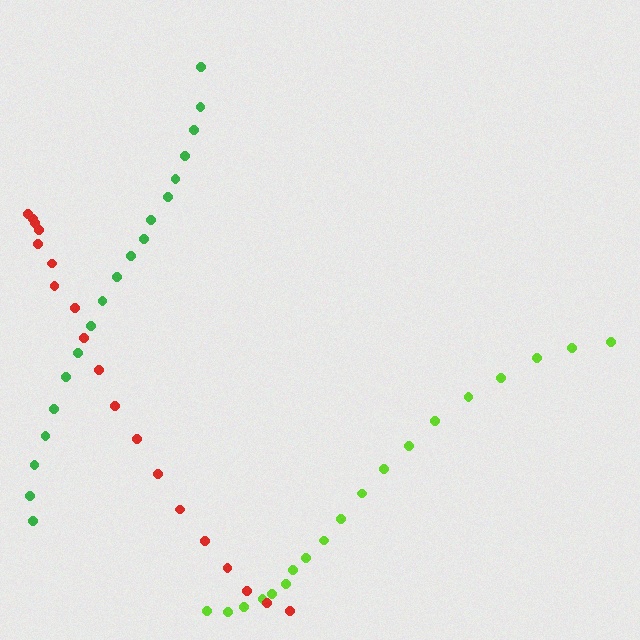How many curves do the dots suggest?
There are 3 distinct paths.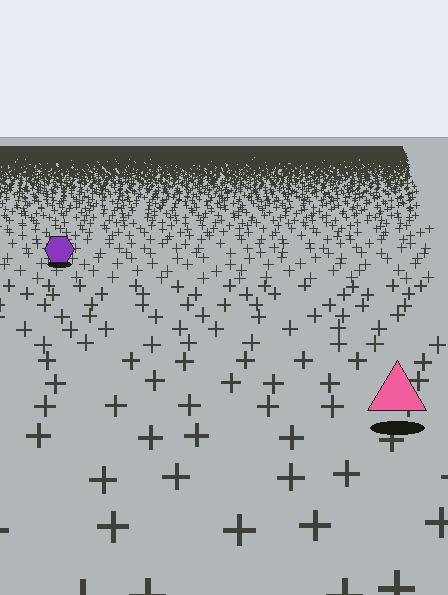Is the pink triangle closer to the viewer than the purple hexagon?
Yes. The pink triangle is closer — you can tell from the texture gradient: the ground texture is coarser near it.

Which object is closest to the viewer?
The pink triangle is closest. The texture marks near it are larger and more spread out.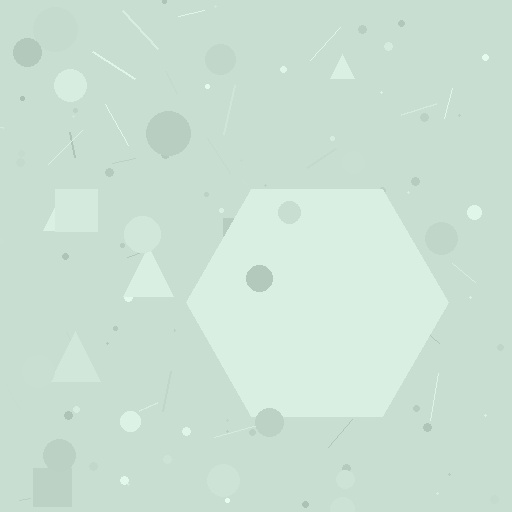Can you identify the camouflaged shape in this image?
The camouflaged shape is a hexagon.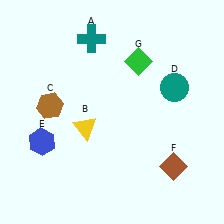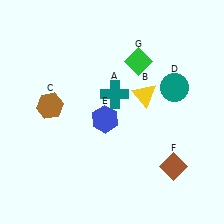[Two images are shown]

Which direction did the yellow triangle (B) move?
The yellow triangle (B) moved right.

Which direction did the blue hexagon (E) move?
The blue hexagon (E) moved right.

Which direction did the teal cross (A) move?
The teal cross (A) moved down.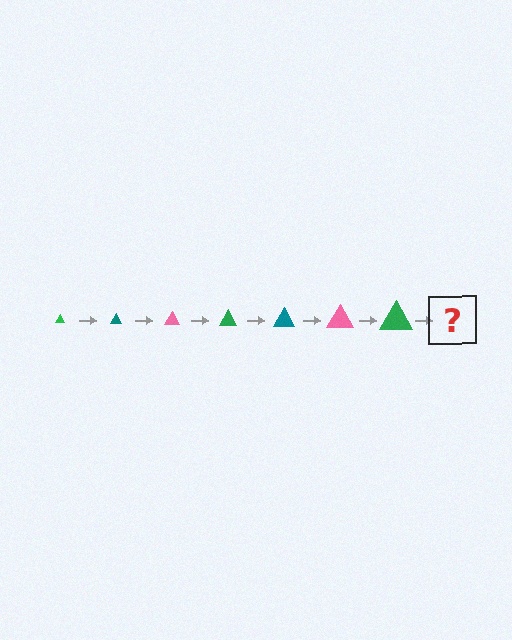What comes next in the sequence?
The next element should be a teal triangle, larger than the previous one.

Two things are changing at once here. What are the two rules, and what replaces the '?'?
The two rules are that the triangle grows larger each step and the color cycles through green, teal, and pink. The '?' should be a teal triangle, larger than the previous one.